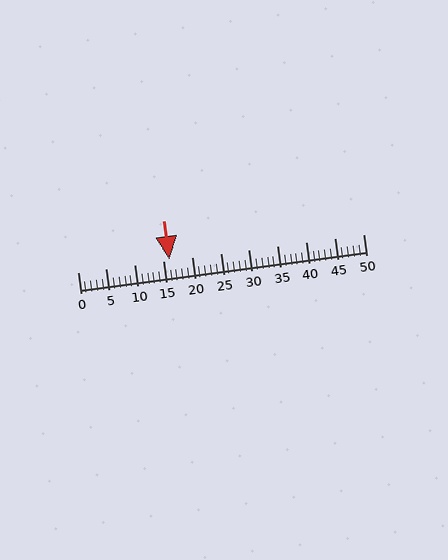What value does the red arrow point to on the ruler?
The red arrow points to approximately 16.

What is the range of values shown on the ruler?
The ruler shows values from 0 to 50.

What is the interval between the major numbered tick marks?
The major tick marks are spaced 5 units apart.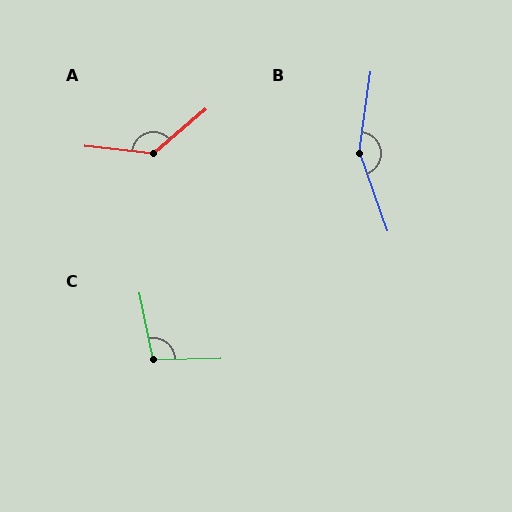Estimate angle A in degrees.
Approximately 134 degrees.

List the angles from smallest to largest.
C (100°), A (134°), B (152°).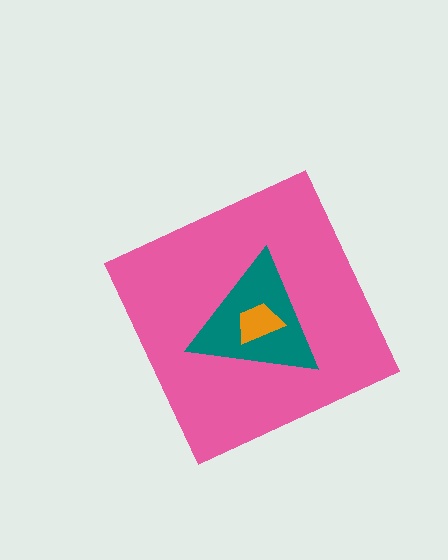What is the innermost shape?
The orange trapezoid.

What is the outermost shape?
The pink diamond.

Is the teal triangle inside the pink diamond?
Yes.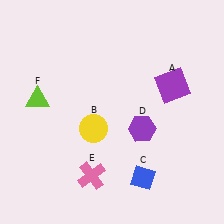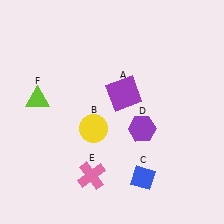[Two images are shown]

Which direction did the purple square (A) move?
The purple square (A) moved left.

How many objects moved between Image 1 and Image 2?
1 object moved between the two images.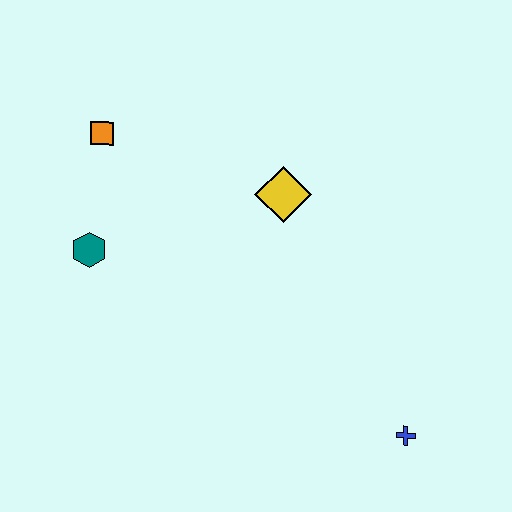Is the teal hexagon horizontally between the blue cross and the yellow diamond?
No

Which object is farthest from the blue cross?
The orange square is farthest from the blue cross.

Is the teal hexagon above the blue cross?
Yes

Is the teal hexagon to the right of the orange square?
No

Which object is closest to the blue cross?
The yellow diamond is closest to the blue cross.